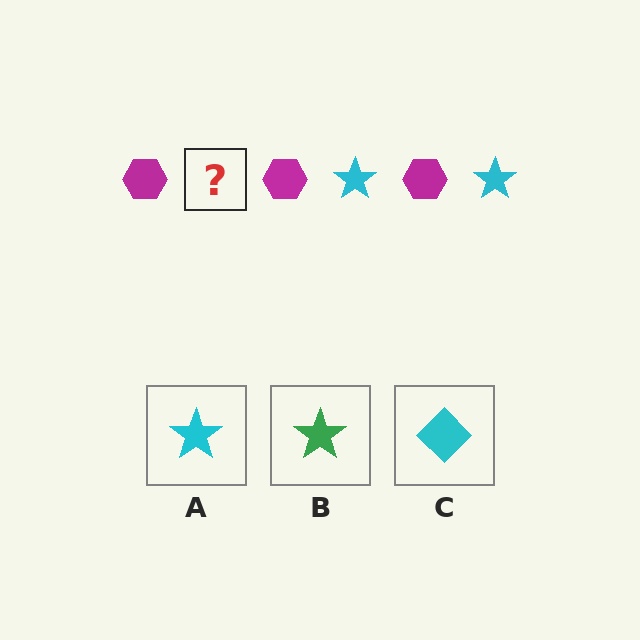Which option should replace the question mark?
Option A.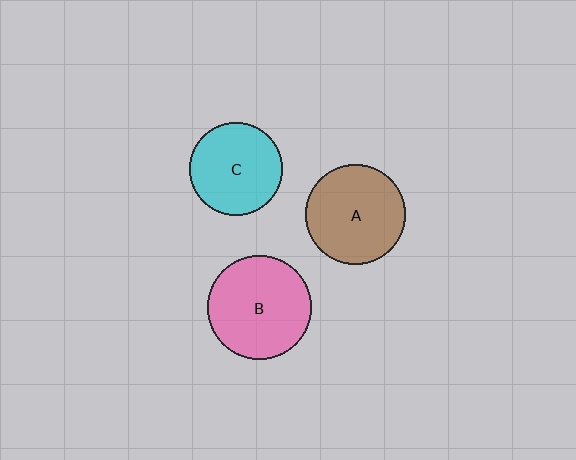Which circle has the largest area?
Circle B (pink).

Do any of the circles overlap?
No, none of the circles overlap.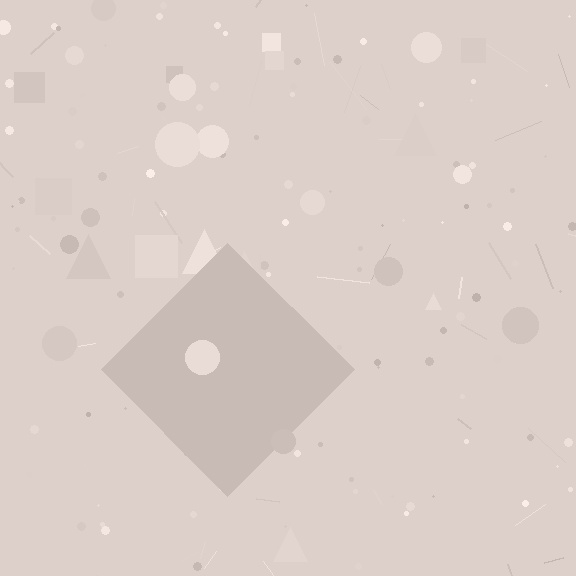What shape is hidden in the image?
A diamond is hidden in the image.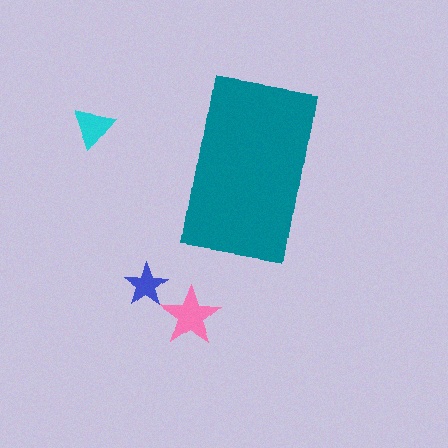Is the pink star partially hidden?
No, the pink star is fully visible.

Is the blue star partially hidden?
No, the blue star is fully visible.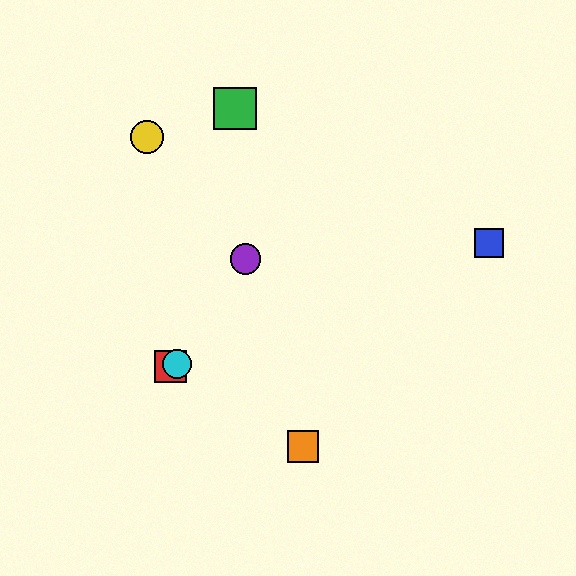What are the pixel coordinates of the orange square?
The orange square is at (303, 446).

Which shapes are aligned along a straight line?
The red square, the blue square, the cyan circle are aligned along a straight line.